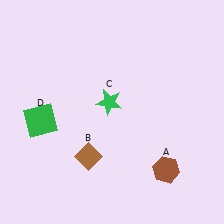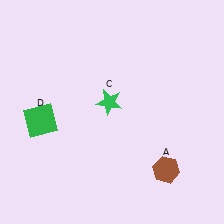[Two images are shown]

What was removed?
The brown diamond (B) was removed in Image 2.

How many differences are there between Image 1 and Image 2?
There is 1 difference between the two images.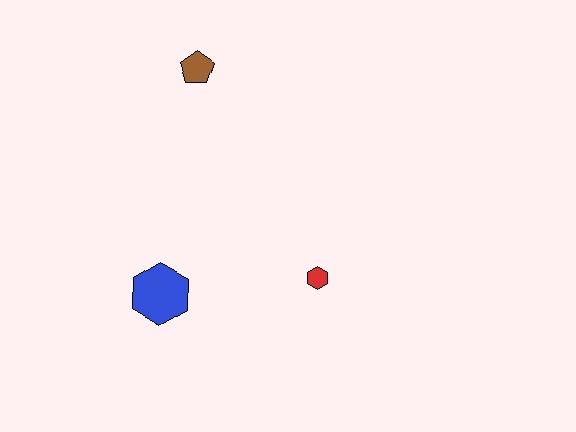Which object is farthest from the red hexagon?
The brown pentagon is farthest from the red hexagon.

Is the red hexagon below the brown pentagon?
Yes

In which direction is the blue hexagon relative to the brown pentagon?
The blue hexagon is below the brown pentagon.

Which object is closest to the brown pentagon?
The blue hexagon is closest to the brown pentagon.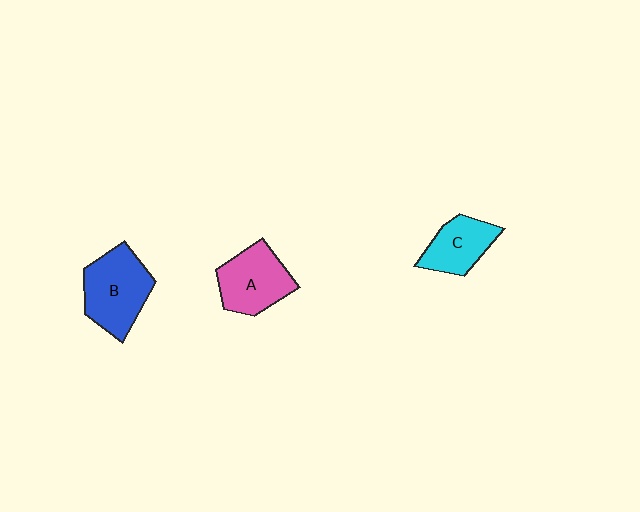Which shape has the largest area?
Shape B (blue).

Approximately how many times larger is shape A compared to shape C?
Approximately 1.3 times.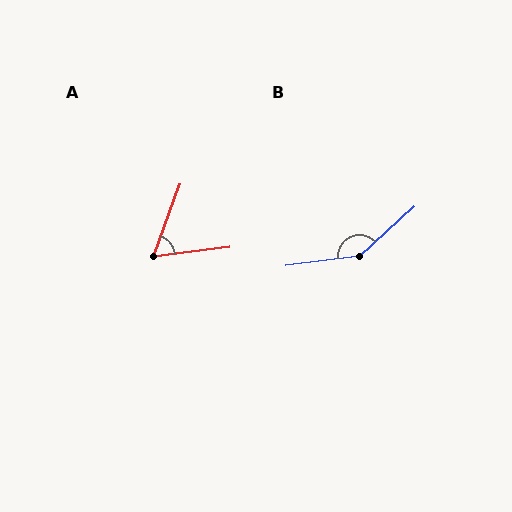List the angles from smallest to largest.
A (63°), B (145°).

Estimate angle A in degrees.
Approximately 63 degrees.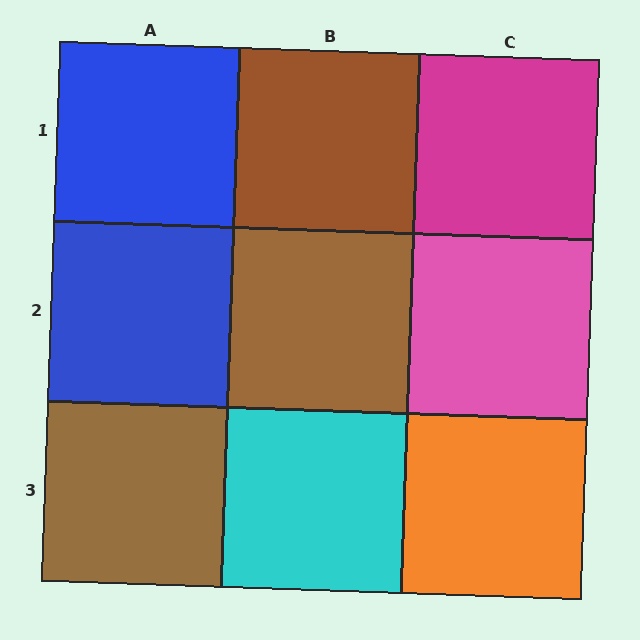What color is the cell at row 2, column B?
Brown.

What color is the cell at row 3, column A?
Brown.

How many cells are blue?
2 cells are blue.